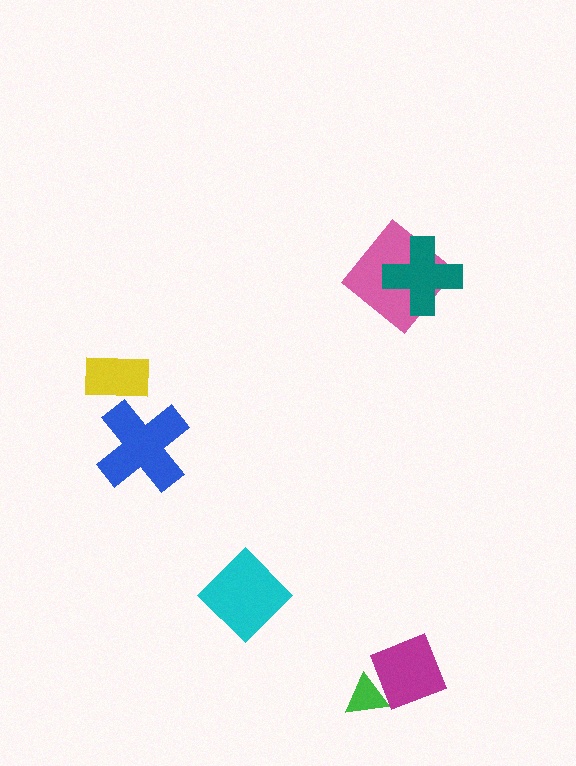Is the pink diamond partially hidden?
Yes, it is partially covered by another shape.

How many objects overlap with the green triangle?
1 object overlaps with the green triangle.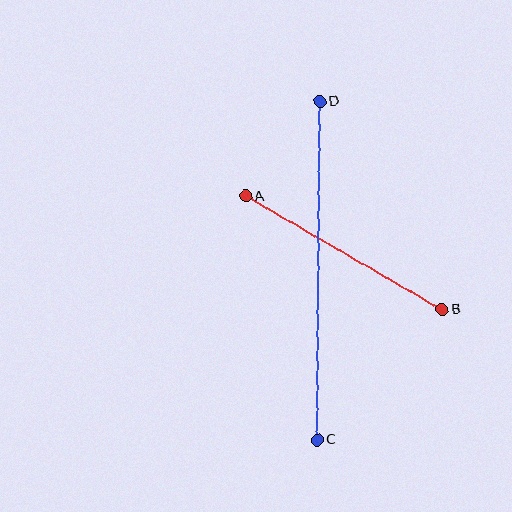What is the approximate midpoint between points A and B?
The midpoint is at approximately (344, 253) pixels.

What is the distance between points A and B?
The distance is approximately 227 pixels.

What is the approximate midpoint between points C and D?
The midpoint is at approximately (318, 271) pixels.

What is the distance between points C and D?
The distance is approximately 338 pixels.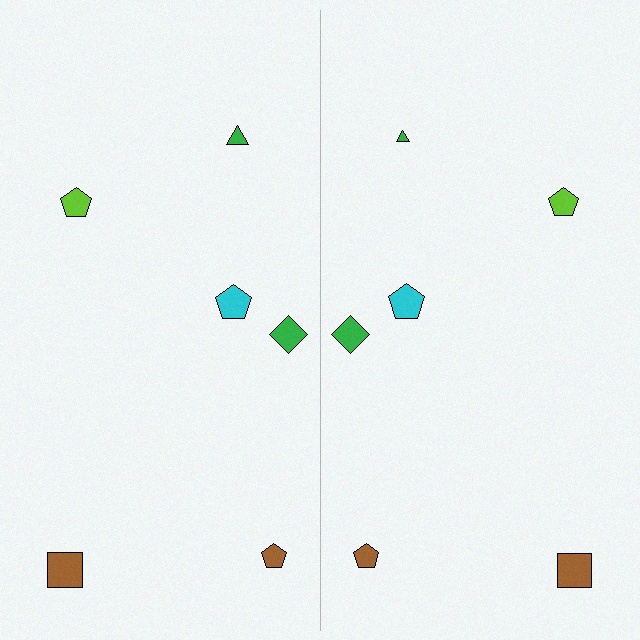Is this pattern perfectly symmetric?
No, the pattern is not perfectly symmetric. The green triangle on the right side has a different size than its mirror counterpart.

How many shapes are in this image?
There are 12 shapes in this image.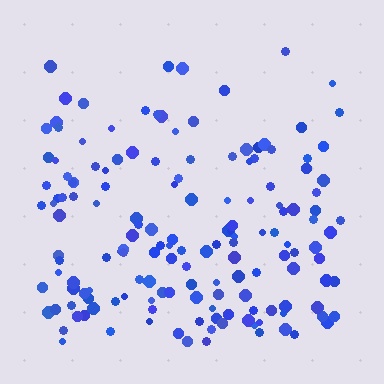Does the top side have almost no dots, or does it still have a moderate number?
Still a moderate number, just noticeably fewer than the bottom.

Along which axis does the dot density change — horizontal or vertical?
Vertical.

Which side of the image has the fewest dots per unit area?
The top.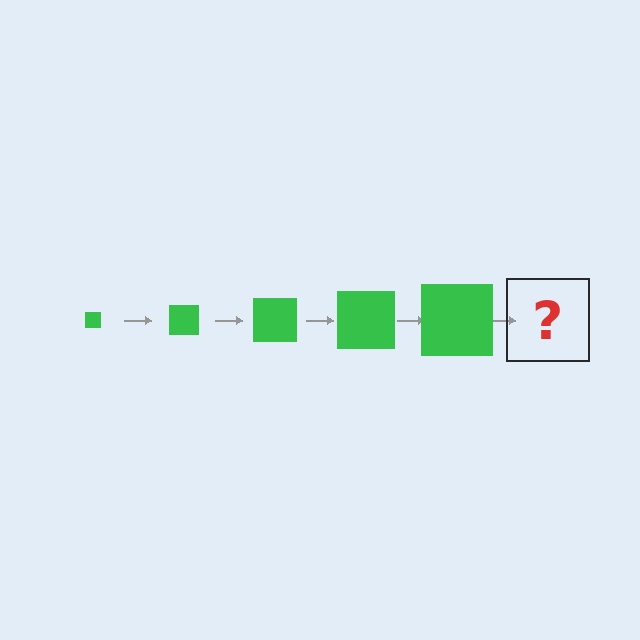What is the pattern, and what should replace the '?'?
The pattern is that the square gets progressively larger each step. The '?' should be a green square, larger than the previous one.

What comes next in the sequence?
The next element should be a green square, larger than the previous one.